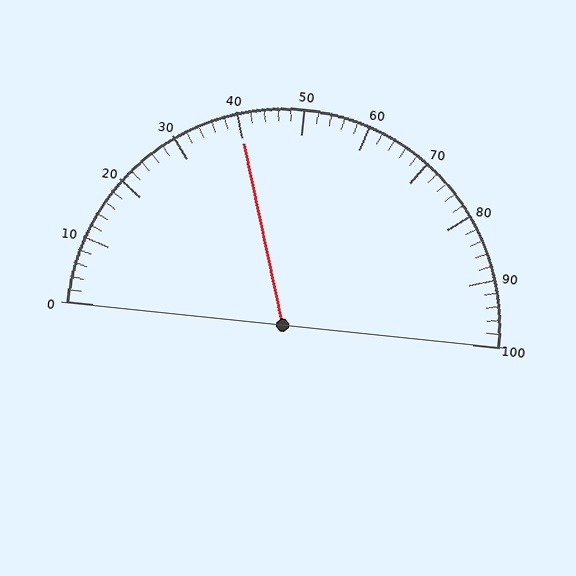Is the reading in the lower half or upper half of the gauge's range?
The reading is in the lower half of the range (0 to 100).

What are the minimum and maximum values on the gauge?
The gauge ranges from 0 to 100.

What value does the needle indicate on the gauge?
The needle indicates approximately 40.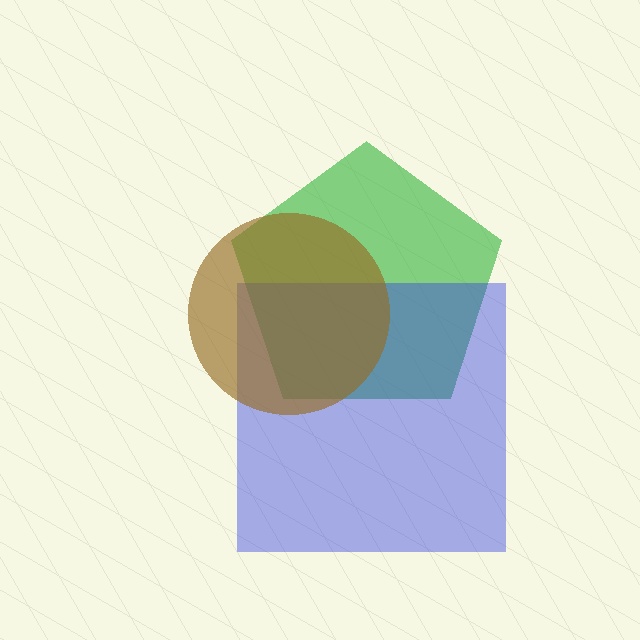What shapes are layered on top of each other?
The layered shapes are: a green pentagon, a blue square, a brown circle.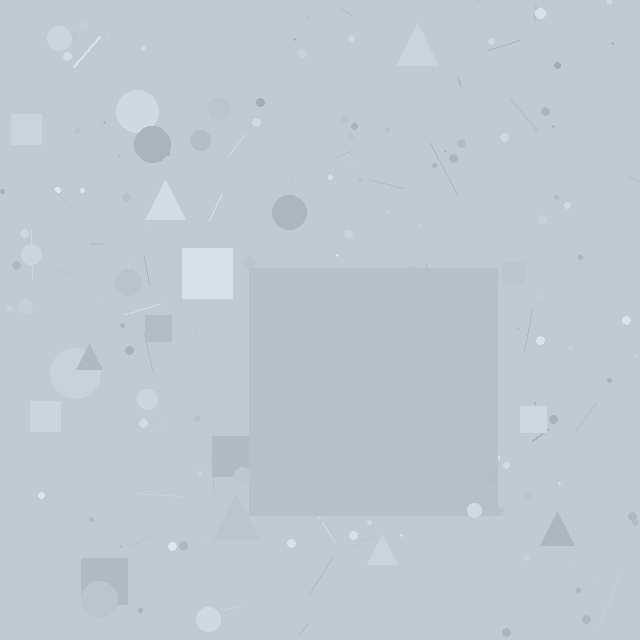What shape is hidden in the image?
A square is hidden in the image.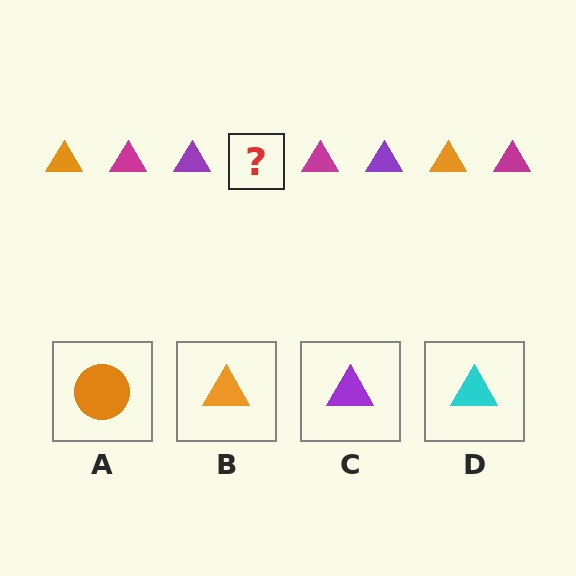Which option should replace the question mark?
Option B.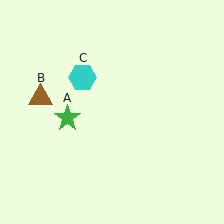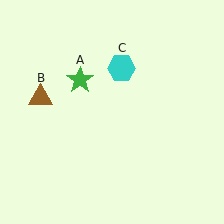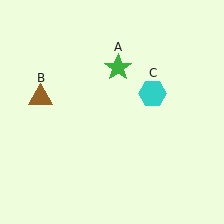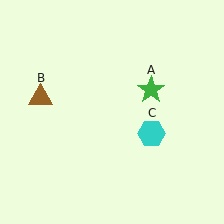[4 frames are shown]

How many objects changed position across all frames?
2 objects changed position: green star (object A), cyan hexagon (object C).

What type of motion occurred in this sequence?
The green star (object A), cyan hexagon (object C) rotated clockwise around the center of the scene.